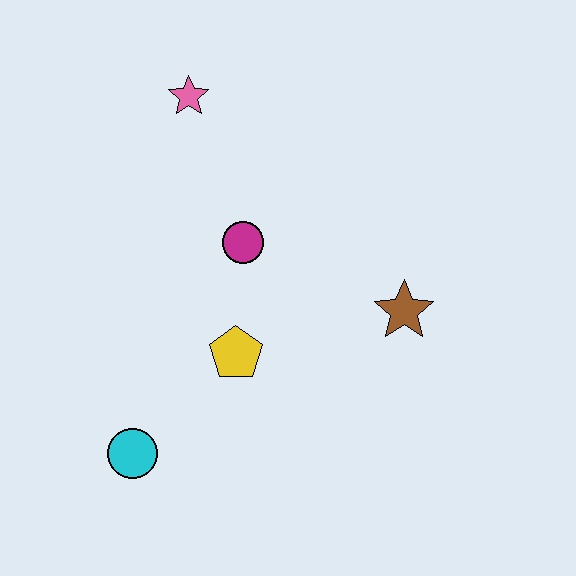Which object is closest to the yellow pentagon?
The magenta circle is closest to the yellow pentagon.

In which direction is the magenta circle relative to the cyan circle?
The magenta circle is above the cyan circle.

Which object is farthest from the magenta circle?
The cyan circle is farthest from the magenta circle.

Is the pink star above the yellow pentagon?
Yes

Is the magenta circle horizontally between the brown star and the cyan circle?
Yes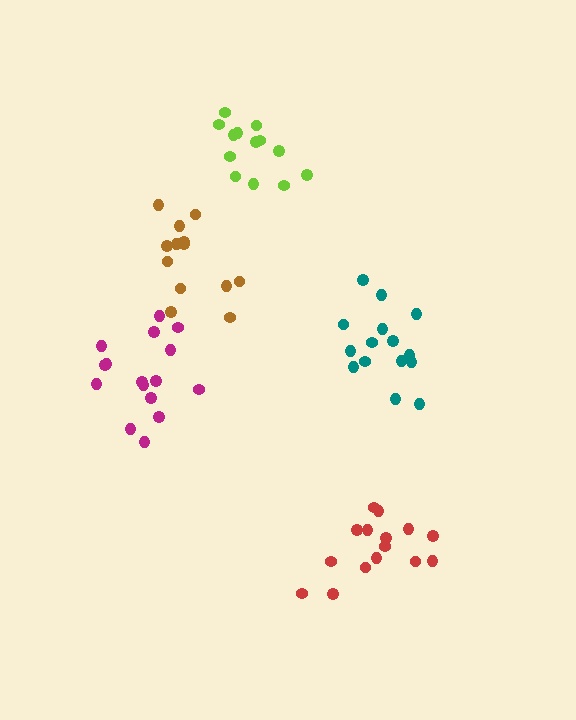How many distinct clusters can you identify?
There are 5 distinct clusters.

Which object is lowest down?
The red cluster is bottommost.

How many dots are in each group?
Group 1: 15 dots, Group 2: 13 dots, Group 3: 13 dots, Group 4: 15 dots, Group 5: 16 dots (72 total).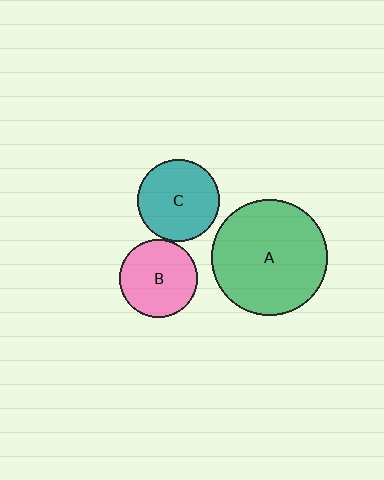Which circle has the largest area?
Circle A (green).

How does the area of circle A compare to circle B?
Approximately 2.2 times.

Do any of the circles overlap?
No, none of the circles overlap.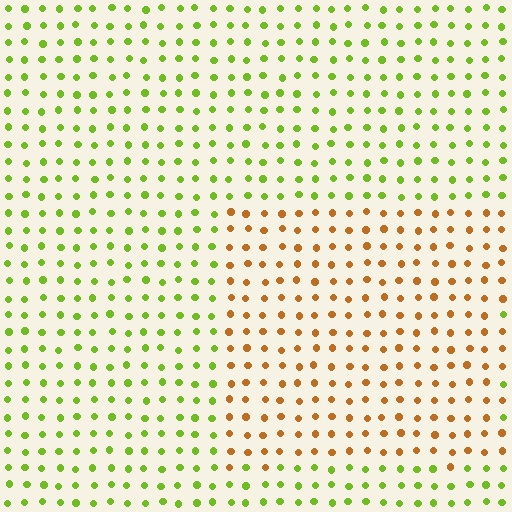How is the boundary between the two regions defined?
The boundary is defined purely by a slight shift in hue (about 61 degrees). Spacing, size, and orientation are identical on both sides.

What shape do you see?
I see a rectangle.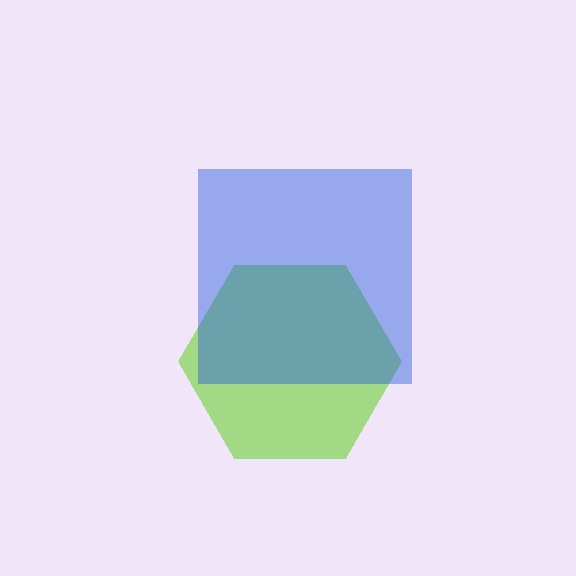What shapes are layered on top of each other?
The layered shapes are: a lime hexagon, a blue square.